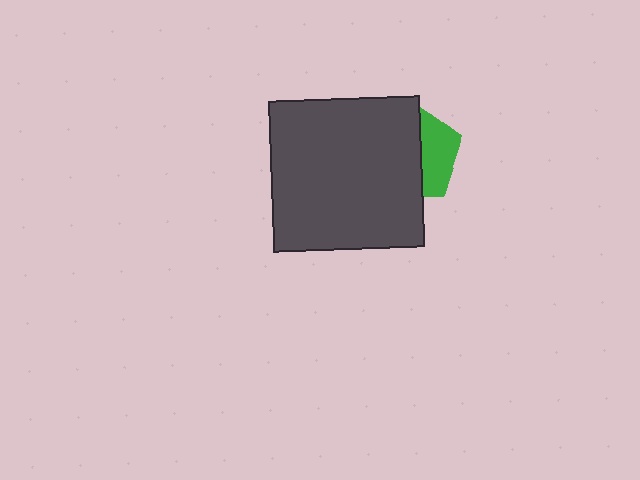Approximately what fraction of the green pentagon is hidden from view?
Roughly 65% of the green pentagon is hidden behind the dark gray square.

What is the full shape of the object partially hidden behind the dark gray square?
The partially hidden object is a green pentagon.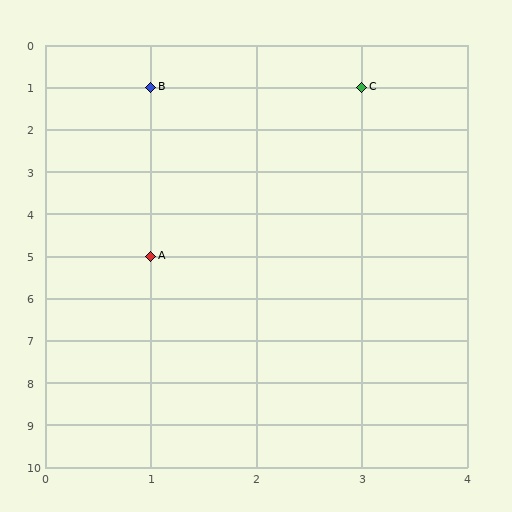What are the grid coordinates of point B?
Point B is at grid coordinates (1, 1).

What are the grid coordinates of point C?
Point C is at grid coordinates (3, 1).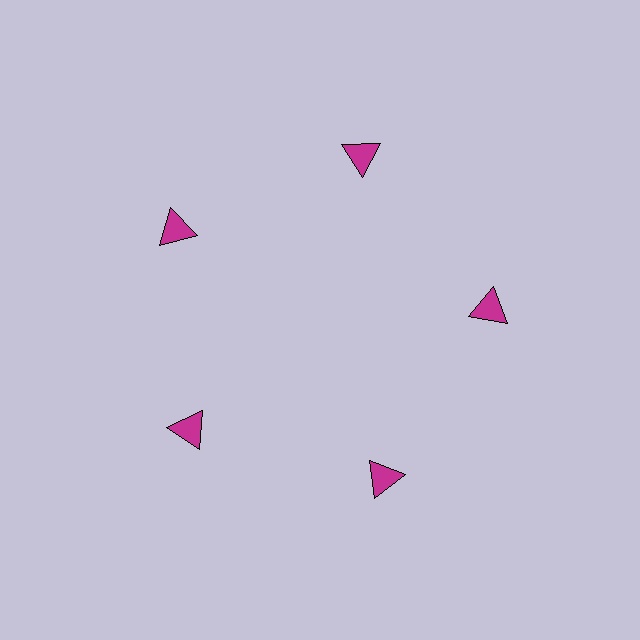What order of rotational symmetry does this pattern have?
This pattern has 5-fold rotational symmetry.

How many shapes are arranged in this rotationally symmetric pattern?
There are 5 shapes, arranged in 5 groups of 1.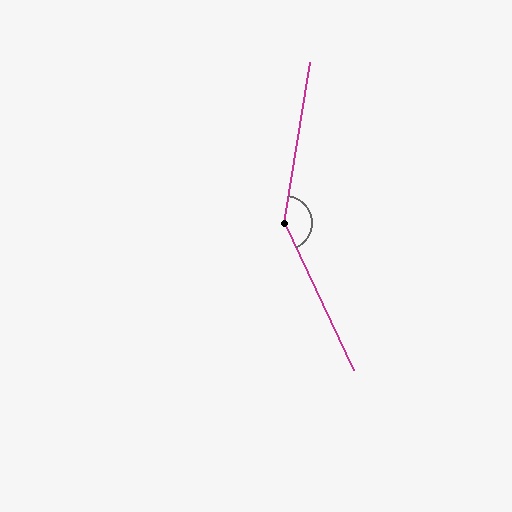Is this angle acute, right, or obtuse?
It is obtuse.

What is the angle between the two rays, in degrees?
Approximately 146 degrees.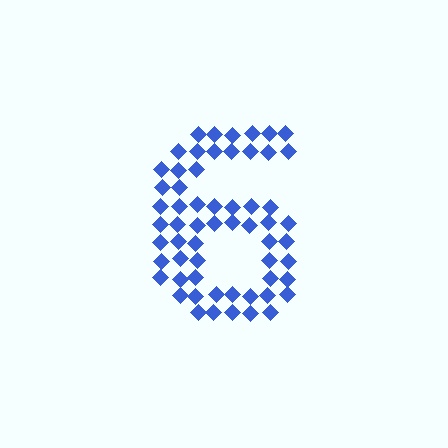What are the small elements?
The small elements are diamonds.